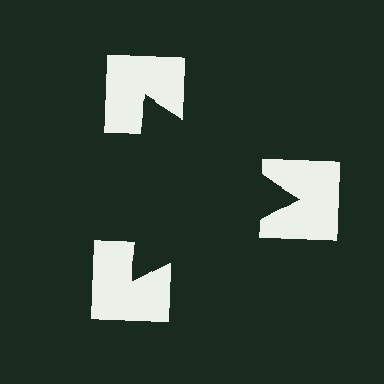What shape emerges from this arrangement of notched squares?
An illusory triangle — its edges are inferred from the aligned wedge cuts in the notched squares, not physically drawn.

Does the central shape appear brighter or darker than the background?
It typically appears slightly darker than the background, even though no actual brightness change is drawn.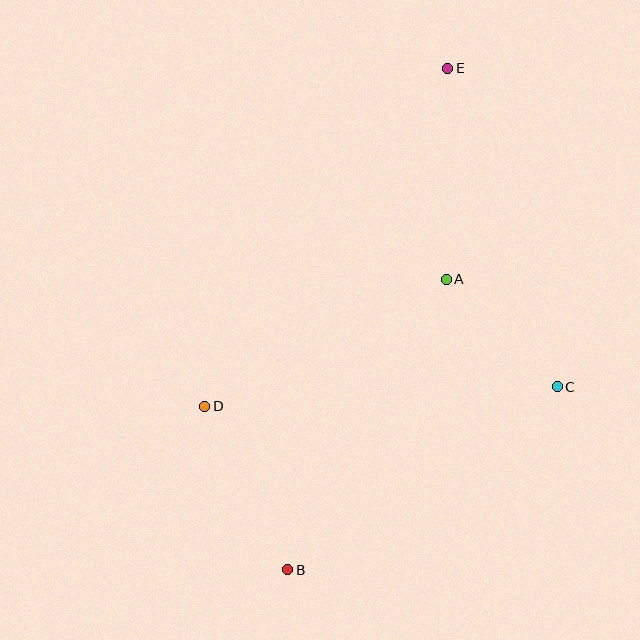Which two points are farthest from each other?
Points B and E are farthest from each other.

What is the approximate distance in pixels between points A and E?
The distance between A and E is approximately 211 pixels.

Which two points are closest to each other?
Points A and C are closest to each other.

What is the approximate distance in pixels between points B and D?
The distance between B and D is approximately 183 pixels.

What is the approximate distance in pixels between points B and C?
The distance between B and C is approximately 326 pixels.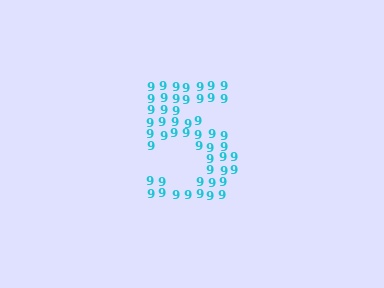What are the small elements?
The small elements are digit 9's.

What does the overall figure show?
The overall figure shows the digit 5.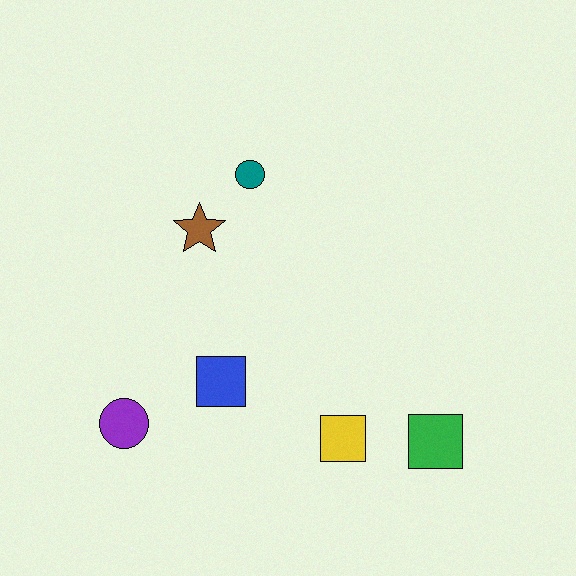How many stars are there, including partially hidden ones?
There is 1 star.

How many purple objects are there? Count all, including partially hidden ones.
There is 1 purple object.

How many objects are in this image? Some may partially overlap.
There are 6 objects.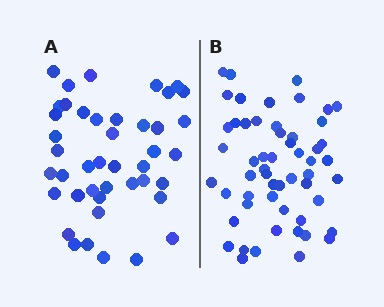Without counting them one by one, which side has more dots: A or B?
Region B (the right region) has more dots.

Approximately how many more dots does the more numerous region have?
Region B has roughly 12 or so more dots than region A.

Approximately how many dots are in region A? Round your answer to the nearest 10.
About 40 dots. (The exact count is 43, which rounds to 40.)